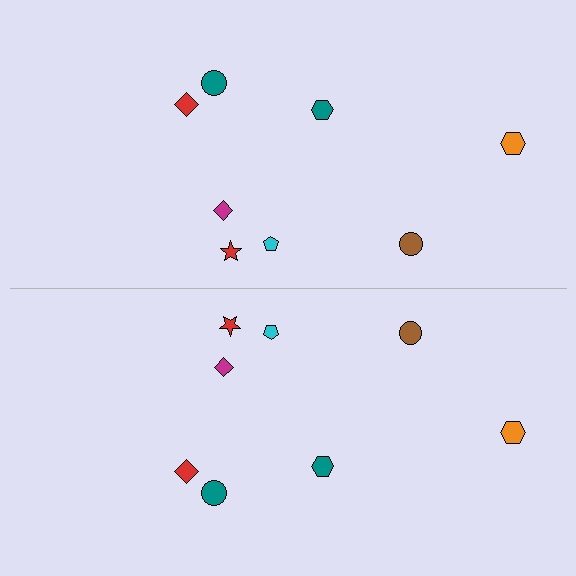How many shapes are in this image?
There are 16 shapes in this image.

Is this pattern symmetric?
Yes, this pattern has bilateral (reflection) symmetry.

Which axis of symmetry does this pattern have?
The pattern has a horizontal axis of symmetry running through the center of the image.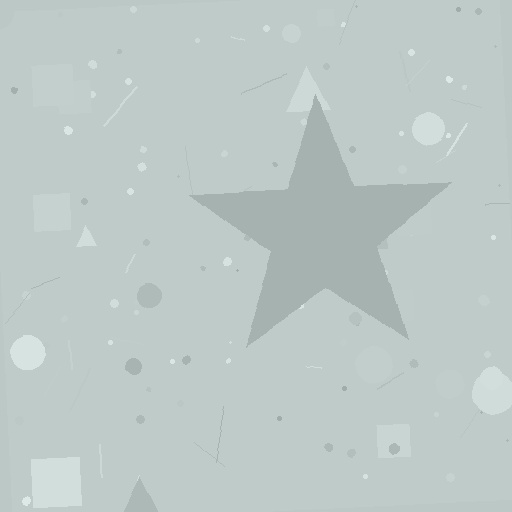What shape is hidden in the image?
A star is hidden in the image.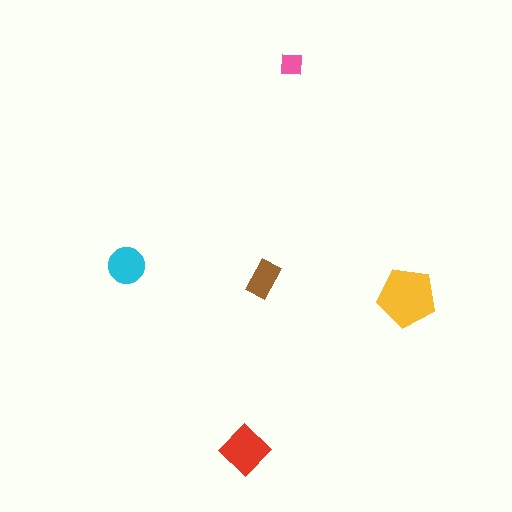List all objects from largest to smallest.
The yellow pentagon, the red diamond, the cyan circle, the brown rectangle, the pink square.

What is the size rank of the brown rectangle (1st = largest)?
4th.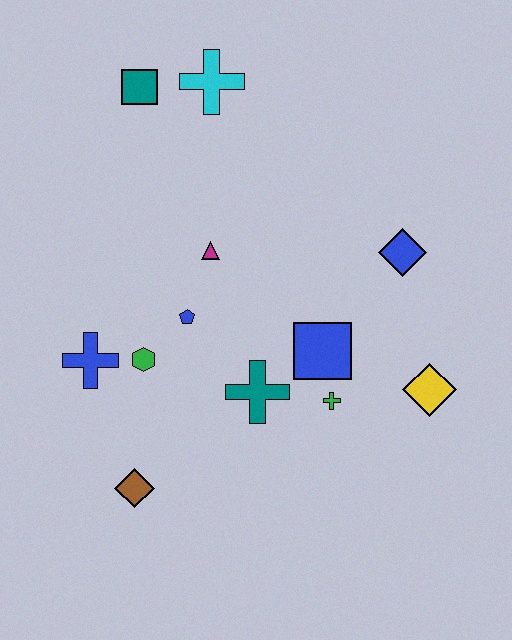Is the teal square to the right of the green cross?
No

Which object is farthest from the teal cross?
The teal square is farthest from the teal cross.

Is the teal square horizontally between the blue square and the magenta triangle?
No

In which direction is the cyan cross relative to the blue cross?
The cyan cross is above the blue cross.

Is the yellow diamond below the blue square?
Yes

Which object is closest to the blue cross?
The green hexagon is closest to the blue cross.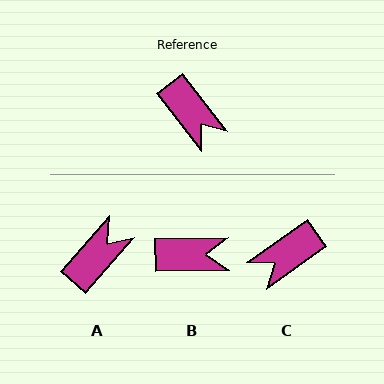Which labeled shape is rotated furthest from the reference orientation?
A, about 100 degrees away.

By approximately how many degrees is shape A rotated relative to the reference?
Approximately 100 degrees counter-clockwise.